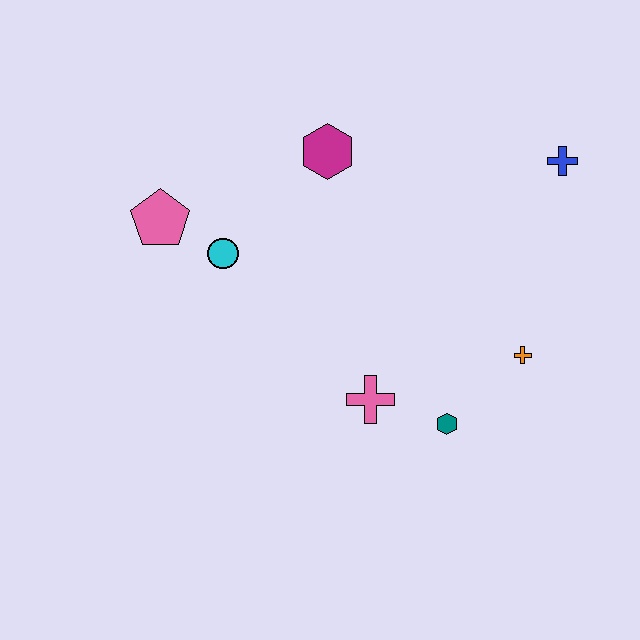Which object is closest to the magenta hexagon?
The cyan circle is closest to the magenta hexagon.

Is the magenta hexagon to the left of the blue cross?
Yes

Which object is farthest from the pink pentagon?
The blue cross is farthest from the pink pentagon.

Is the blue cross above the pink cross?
Yes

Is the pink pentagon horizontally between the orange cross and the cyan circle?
No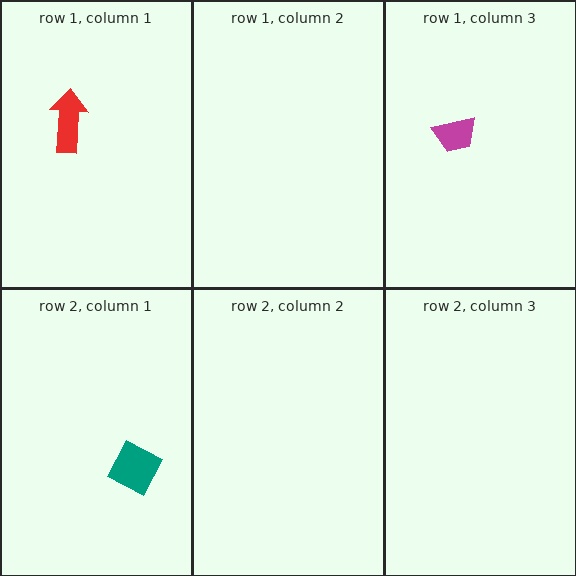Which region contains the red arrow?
The row 1, column 1 region.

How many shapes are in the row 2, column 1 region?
1.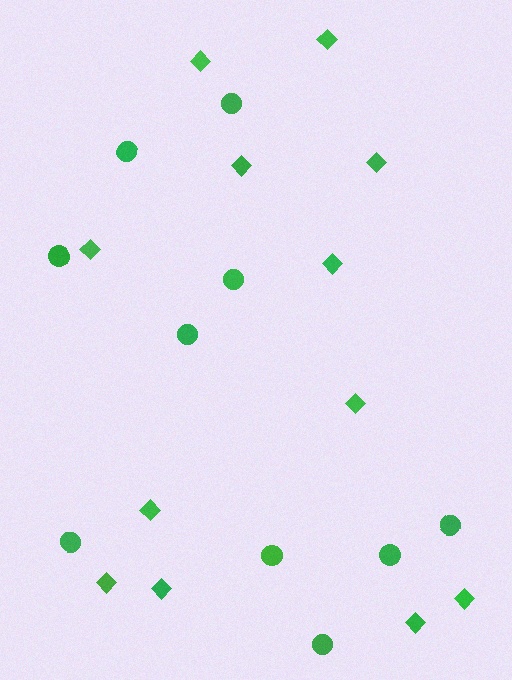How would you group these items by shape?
There are 2 groups: one group of diamonds (12) and one group of circles (10).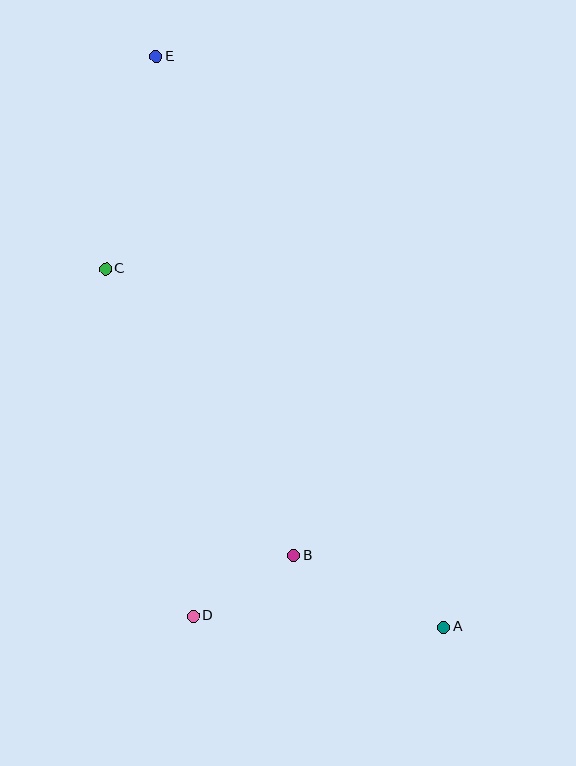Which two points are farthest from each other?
Points A and E are farthest from each other.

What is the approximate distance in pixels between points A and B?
The distance between A and B is approximately 166 pixels.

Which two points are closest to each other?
Points B and D are closest to each other.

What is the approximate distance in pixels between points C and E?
The distance between C and E is approximately 218 pixels.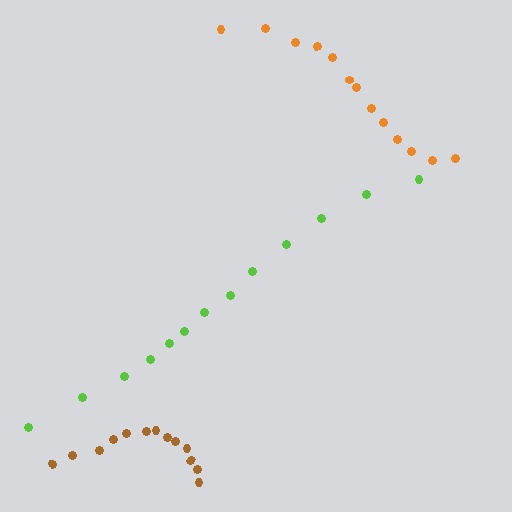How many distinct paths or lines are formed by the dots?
There are 3 distinct paths.